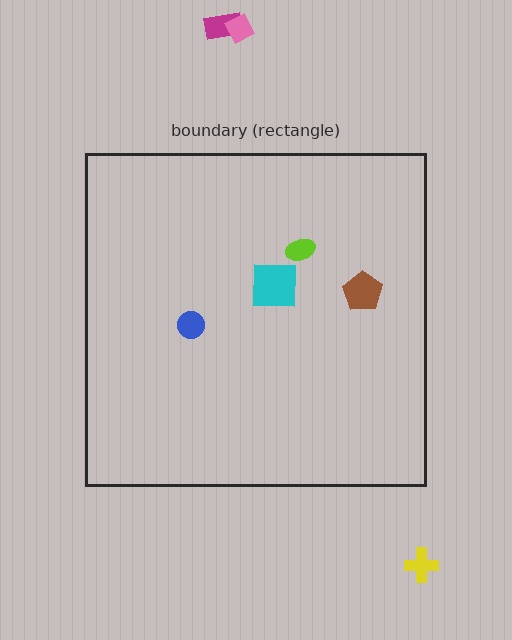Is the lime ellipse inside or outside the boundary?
Inside.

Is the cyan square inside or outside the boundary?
Inside.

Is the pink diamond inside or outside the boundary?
Outside.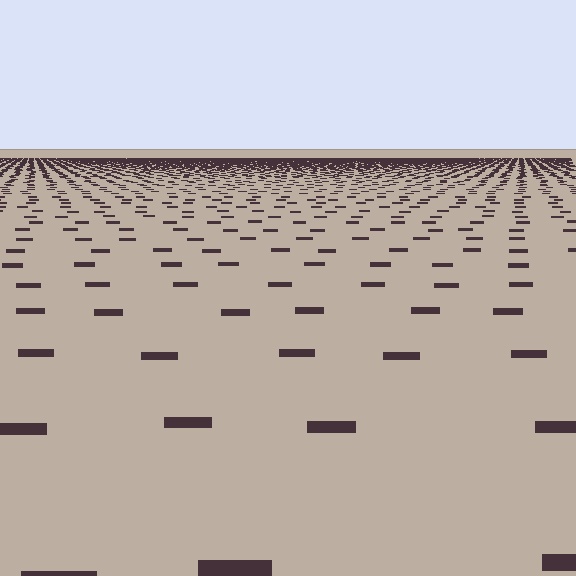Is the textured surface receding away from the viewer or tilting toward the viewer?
The surface is receding away from the viewer. Texture elements get smaller and denser toward the top.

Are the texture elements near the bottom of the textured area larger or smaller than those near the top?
Larger. Near the bottom, elements are closer to the viewer and appear at a bigger on-screen size.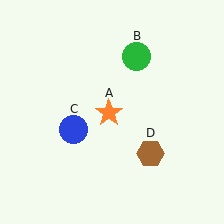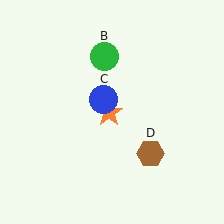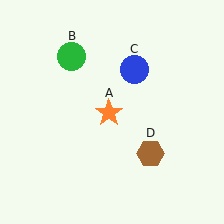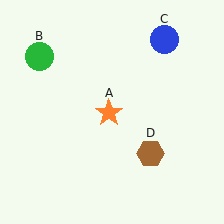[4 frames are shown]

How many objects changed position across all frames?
2 objects changed position: green circle (object B), blue circle (object C).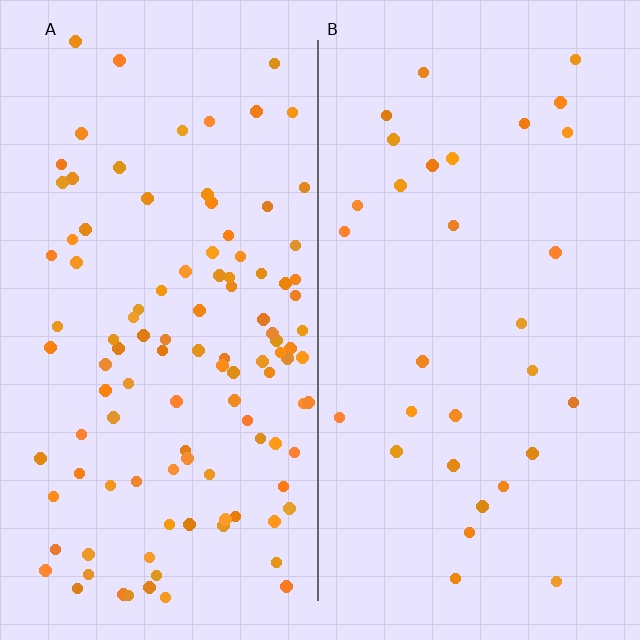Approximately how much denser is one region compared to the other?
Approximately 3.5× — region A over region B.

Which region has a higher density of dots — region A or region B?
A (the left).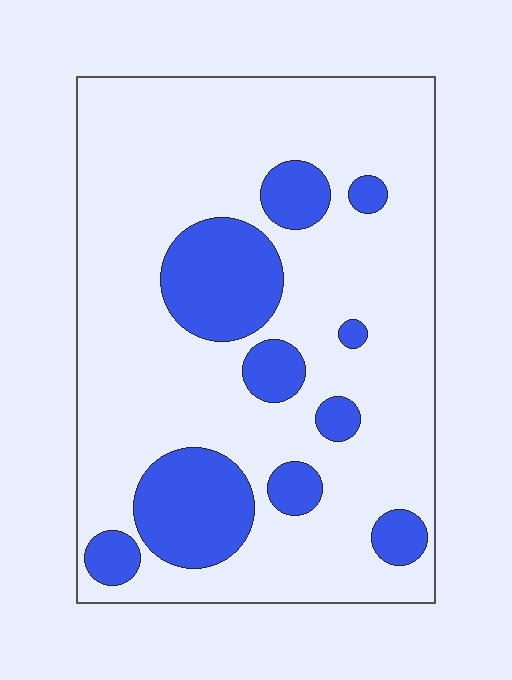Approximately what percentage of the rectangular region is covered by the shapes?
Approximately 20%.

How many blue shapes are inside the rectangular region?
10.